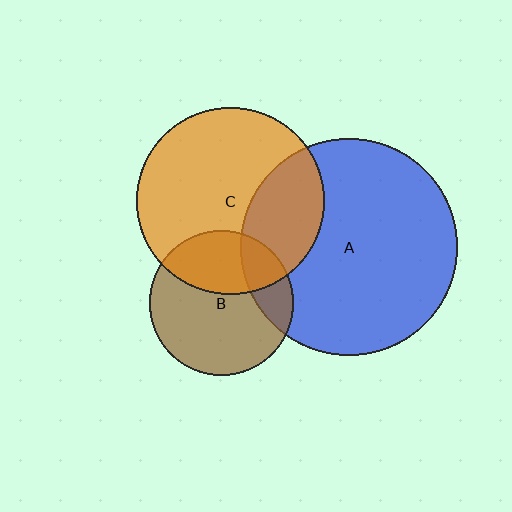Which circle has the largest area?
Circle A (blue).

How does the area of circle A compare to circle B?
Approximately 2.3 times.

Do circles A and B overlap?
Yes.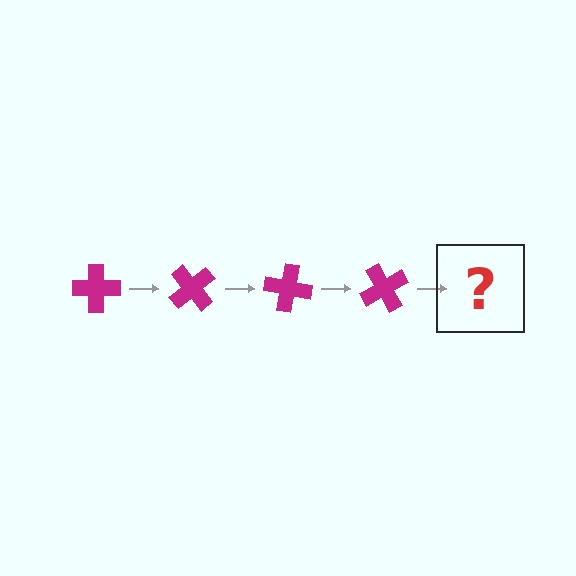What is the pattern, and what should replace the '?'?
The pattern is that the cross rotates 50 degrees each step. The '?' should be a magenta cross rotated 200 degrees.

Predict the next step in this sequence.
The next step is a magenta cross rotated 200 degrees.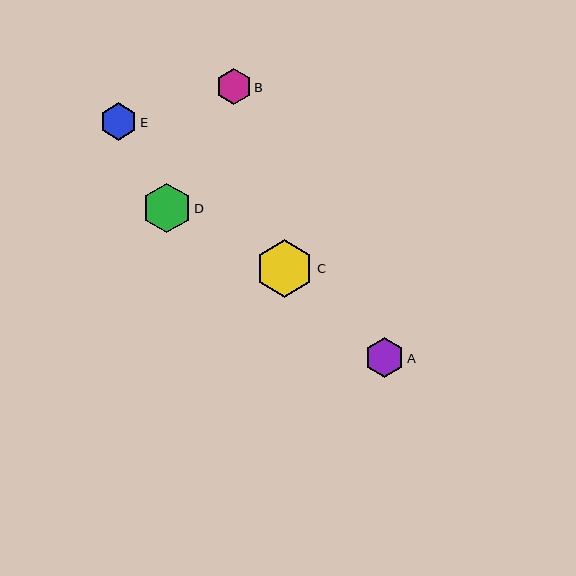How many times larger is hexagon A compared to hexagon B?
Hexagon A is approximately 1.1 times the size of hexagon B.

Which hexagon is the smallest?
Hexagon B is the smallest with a size of approximately 36 pixels.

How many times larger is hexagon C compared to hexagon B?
Hexagon C is approximately 1.6 times the size of hexagon B.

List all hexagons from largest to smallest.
From largest to smallest: C, D, A, E, B.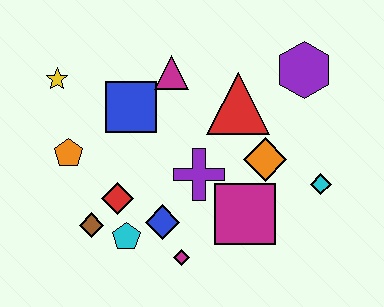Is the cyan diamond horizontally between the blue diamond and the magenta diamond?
No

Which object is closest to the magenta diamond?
The blue diamond is closest to the magenta diamond.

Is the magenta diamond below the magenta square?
Yes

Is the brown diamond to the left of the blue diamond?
Yes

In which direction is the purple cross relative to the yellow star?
The purple cross is to the right of the yellow star.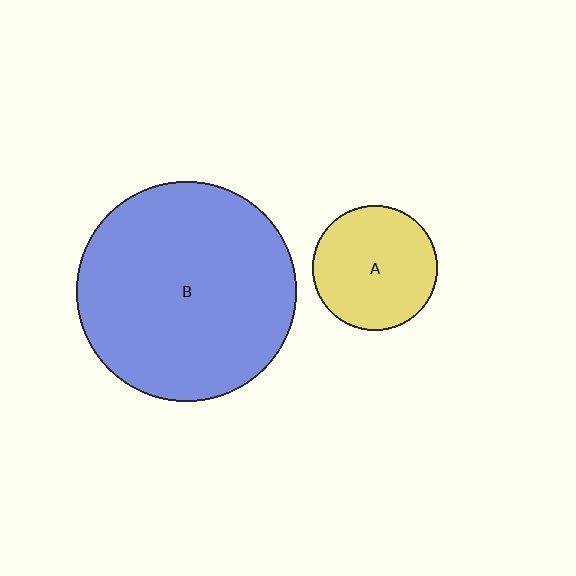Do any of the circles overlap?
No, none of the circles overlap.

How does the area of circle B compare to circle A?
Approximately 3.1 times.